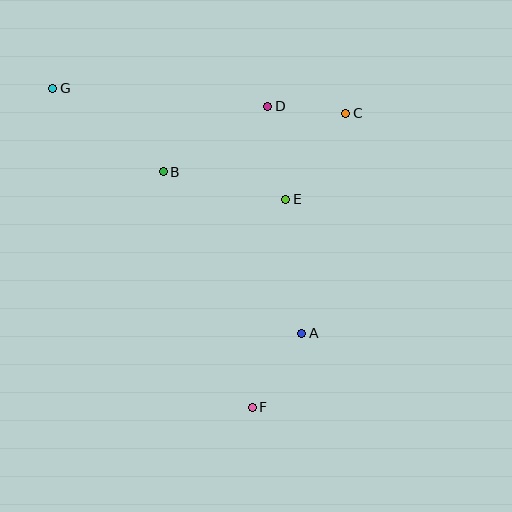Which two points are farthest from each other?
Points F and G are farthest from each other.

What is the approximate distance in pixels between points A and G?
The distance between A and G is approximately 349 pixels.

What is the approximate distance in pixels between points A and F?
The distance between A and F is approximately 89 pixels.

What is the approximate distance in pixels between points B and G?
The distance between B and G is approximately 138 pixels.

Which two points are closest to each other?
Points C and D are closest to each other.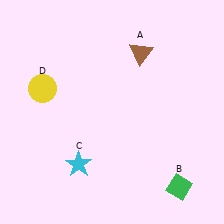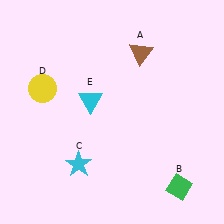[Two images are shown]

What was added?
A cyan triangle (E) was added in Image 2.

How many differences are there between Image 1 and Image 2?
There is 1 difference between the two images.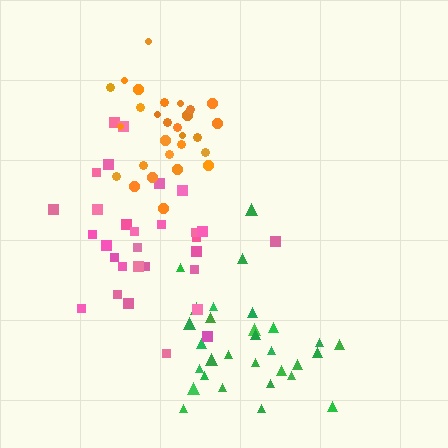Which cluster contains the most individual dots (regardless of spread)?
Green (30).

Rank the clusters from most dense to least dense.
orange, pink, green.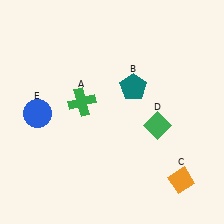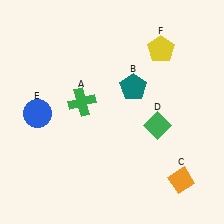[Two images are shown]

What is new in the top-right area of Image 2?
A yellow pentagon (F) was added in the top-right area of Image 2.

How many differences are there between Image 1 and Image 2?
There is 1 difference between the two images.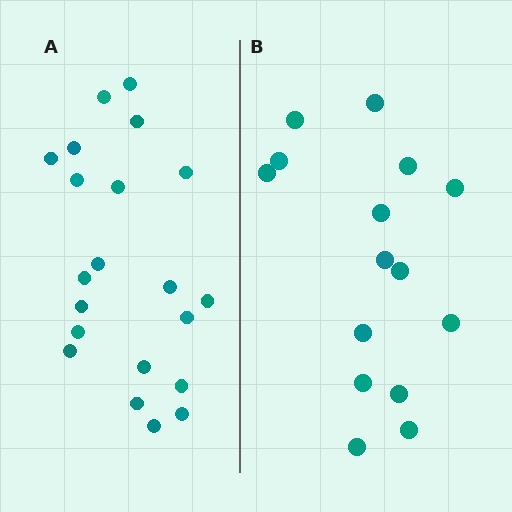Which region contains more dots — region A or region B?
Region A (the left region) has more dots.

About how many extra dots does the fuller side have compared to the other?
Region A has about 6 more dots than region B.